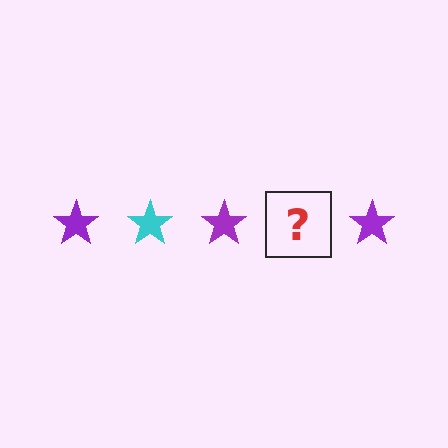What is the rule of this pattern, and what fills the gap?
The rule is that the pattern cycles through purple, cyan stars. The gap should be filled with a cyan star.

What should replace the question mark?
The question mark should be replaced with a cyan star.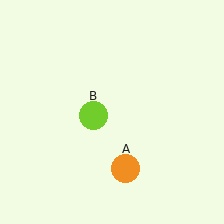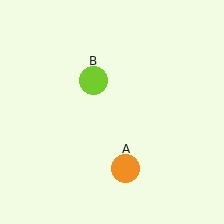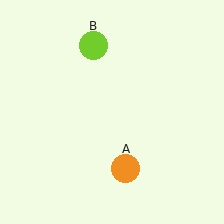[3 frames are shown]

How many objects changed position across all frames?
1 object changed position: lime circle (object B).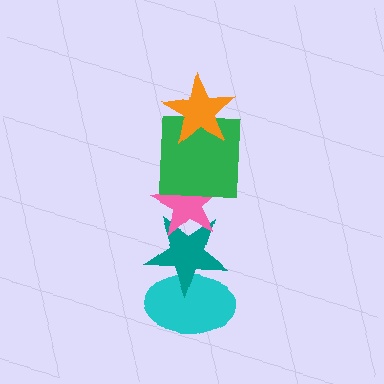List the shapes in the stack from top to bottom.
From top to bottom: the orange star, the green square, the pink star, the teal star, the cyan ellipse.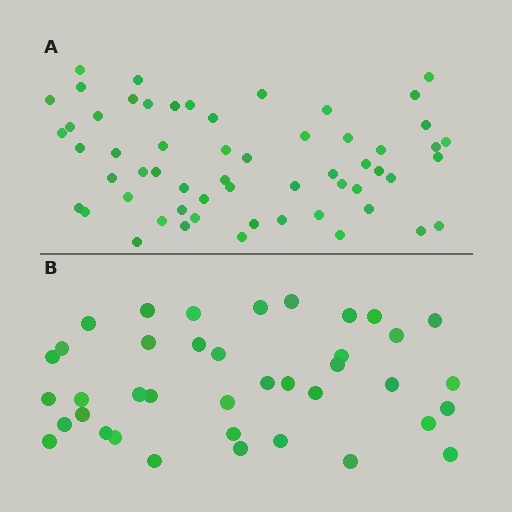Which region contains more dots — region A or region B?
Region A (the top region) has more dots.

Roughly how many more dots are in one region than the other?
Region A has approximately 20 more dots than region B.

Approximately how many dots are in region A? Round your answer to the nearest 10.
About 60 dots. (The exact count is 58, which rounds to 60.)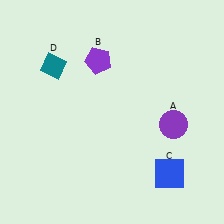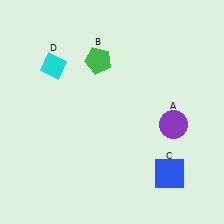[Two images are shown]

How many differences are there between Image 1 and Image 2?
There are 2 differences between the two images.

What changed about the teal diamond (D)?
In Image 1, D is teal. In Image 2, it changed to cyan.